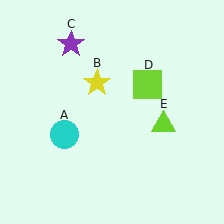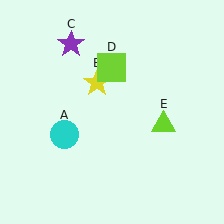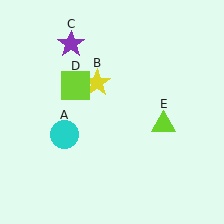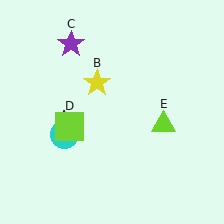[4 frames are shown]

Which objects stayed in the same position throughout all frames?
Cyan circle (object A) and yellow star (object B) and purple star (object C) and lime triangle (object E) remained stationary.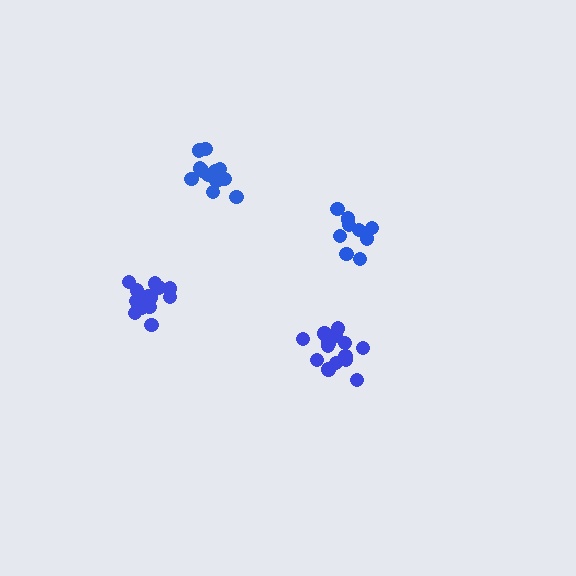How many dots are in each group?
Group 1: 12 dots, Group 2: 15 dots, Group 3: 14 dots, Group 4: 10 dots (51 total).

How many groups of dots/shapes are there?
There are 4 groups.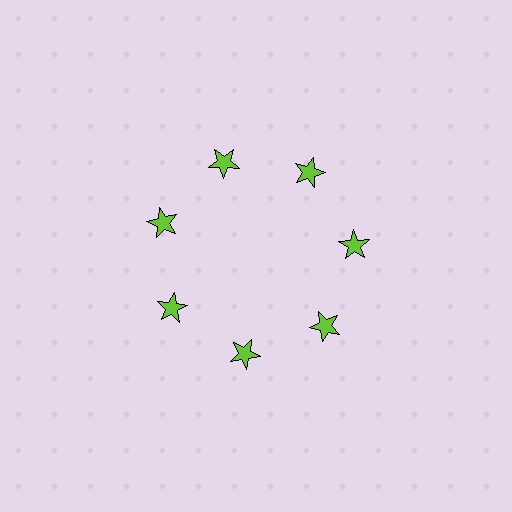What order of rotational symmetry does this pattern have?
This pattern has 7-fold rotational symmetry.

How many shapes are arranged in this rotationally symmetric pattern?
There are 7 shapes, arranged in 7 groups of 1.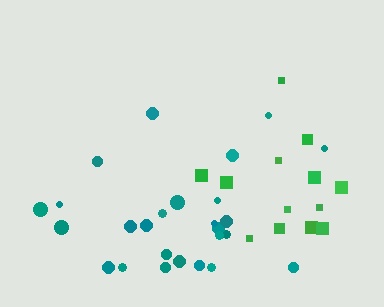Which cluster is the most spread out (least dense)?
Teal.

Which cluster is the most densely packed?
Green.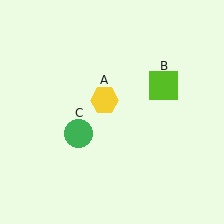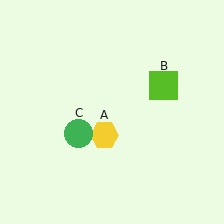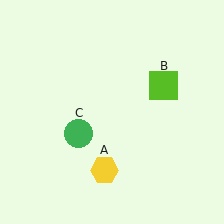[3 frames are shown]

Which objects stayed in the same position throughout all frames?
Lime square (object B) and green circle (object C) remained stationary.